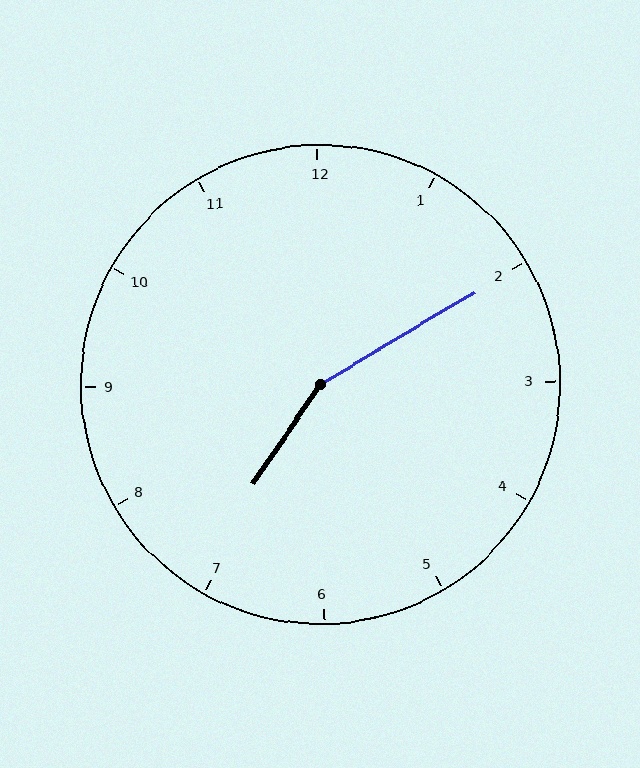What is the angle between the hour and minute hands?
Approximately 155 degrees.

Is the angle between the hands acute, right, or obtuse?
It is obtuse.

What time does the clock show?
7:10.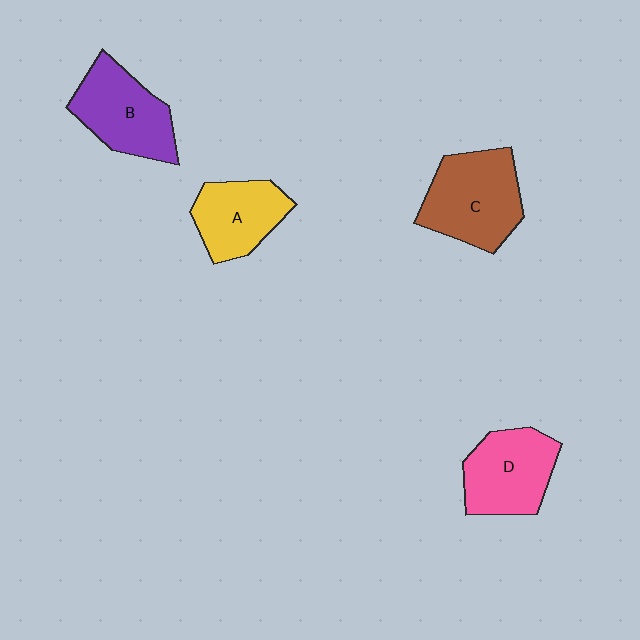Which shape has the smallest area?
Shape A (yellow).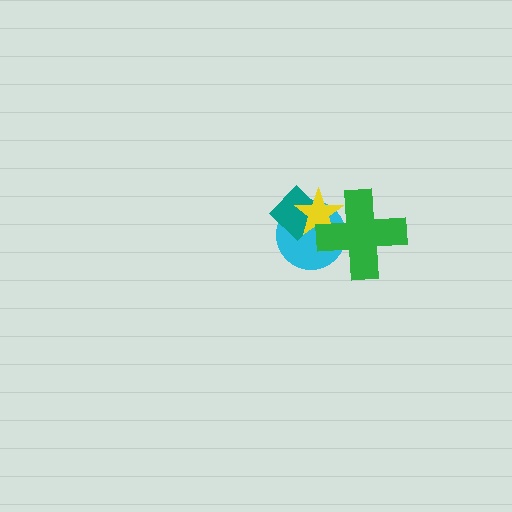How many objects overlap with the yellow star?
3 objects overlap with the yellow star.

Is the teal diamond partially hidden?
Yes, it is partially covered by another shape.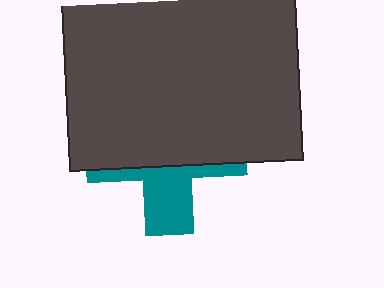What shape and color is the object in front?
The object in front is a dark gray square.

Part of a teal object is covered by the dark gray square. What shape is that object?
It is a cross.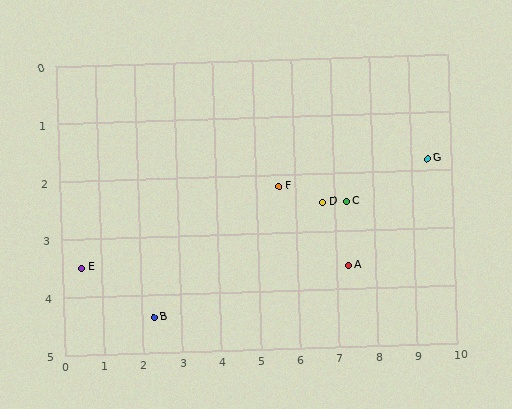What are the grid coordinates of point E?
Point E is at approximately (0.5, 3.5).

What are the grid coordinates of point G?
Point G is at approximately (9.4, 1.8).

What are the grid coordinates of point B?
Point B is at approximately (2.3, 4.4).